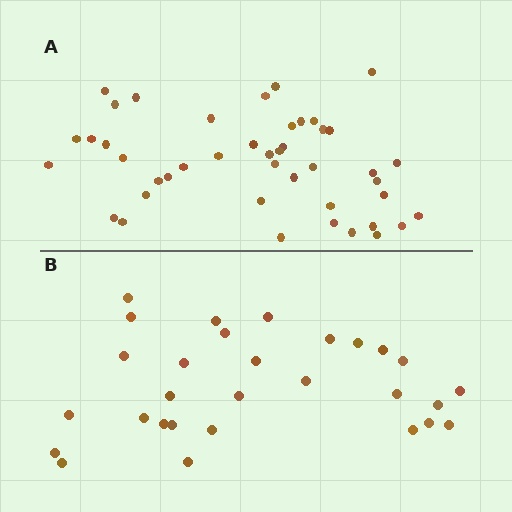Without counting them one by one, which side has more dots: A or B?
Region A (the top region) has more dots.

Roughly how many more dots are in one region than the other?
Region A has approximately 15 more dots than region B.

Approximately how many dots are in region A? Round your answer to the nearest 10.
About 40 dots. (The exact count is 44, which rounds to 40.)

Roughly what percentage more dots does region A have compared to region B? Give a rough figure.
About 50% more.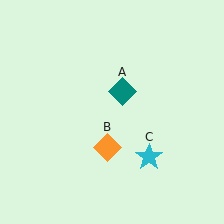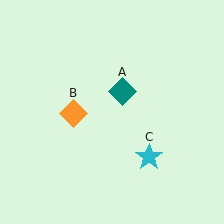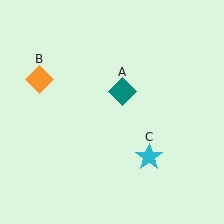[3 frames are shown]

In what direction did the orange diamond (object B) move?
The orange diamond (object B) moved up and to the left.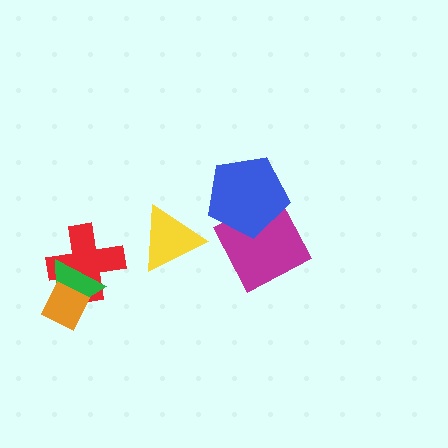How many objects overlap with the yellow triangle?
0 objects overlap with the yellow triangle.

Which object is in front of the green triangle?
The orange diamond is in front of the green triangle.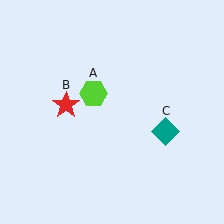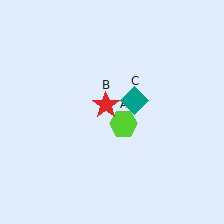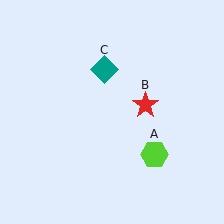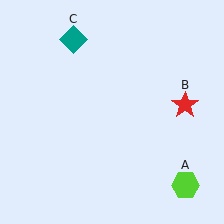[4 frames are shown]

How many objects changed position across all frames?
3 objects changed position: lime hexagon (object A), red star (object B), teal diamond (object C).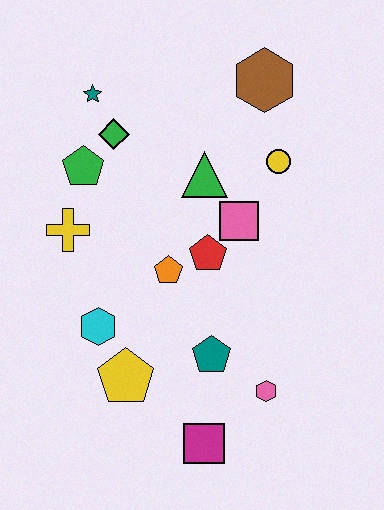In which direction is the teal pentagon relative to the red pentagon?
The teal pentagon is below the red pentagon.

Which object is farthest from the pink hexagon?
The teal star is farthest from the pink hexagon.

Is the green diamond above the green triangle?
Yes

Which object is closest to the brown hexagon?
The yellow circle is closest to the brown hexagon.